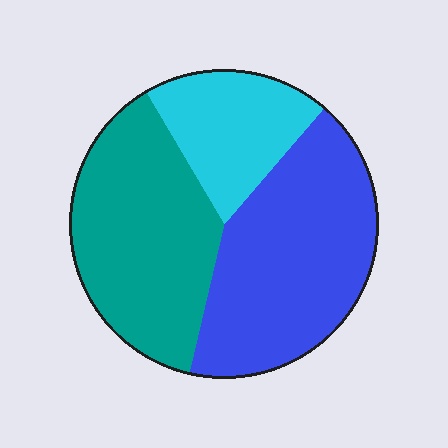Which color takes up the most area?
Blue, at roughly 40%.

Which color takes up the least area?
Cyan, at roughly 20%.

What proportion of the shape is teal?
Teal covers around 40% of the shape.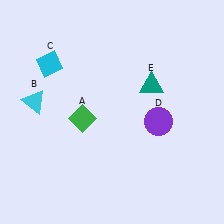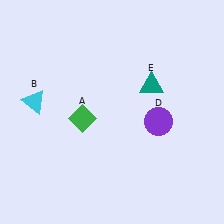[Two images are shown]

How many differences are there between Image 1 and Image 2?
There is 1 difference between the two images.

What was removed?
The cyan diamond (C) was removed in Image 2.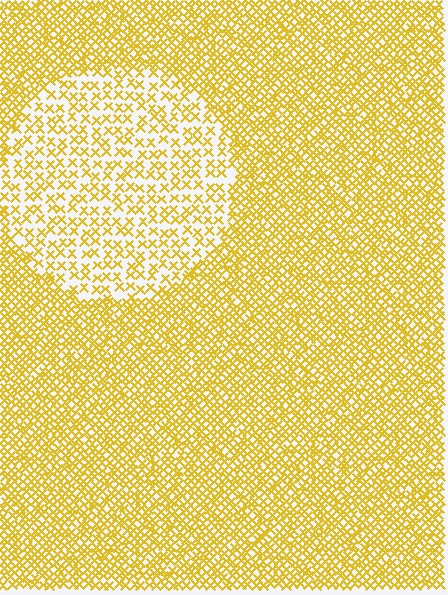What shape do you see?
I see a circle.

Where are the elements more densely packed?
The elements are more densely packed outside the circle boundary.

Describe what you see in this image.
The image contains small yellow elements arranged at two different densities. A circle-shaped region is visible where the elements are less densely packed than the surrounding area.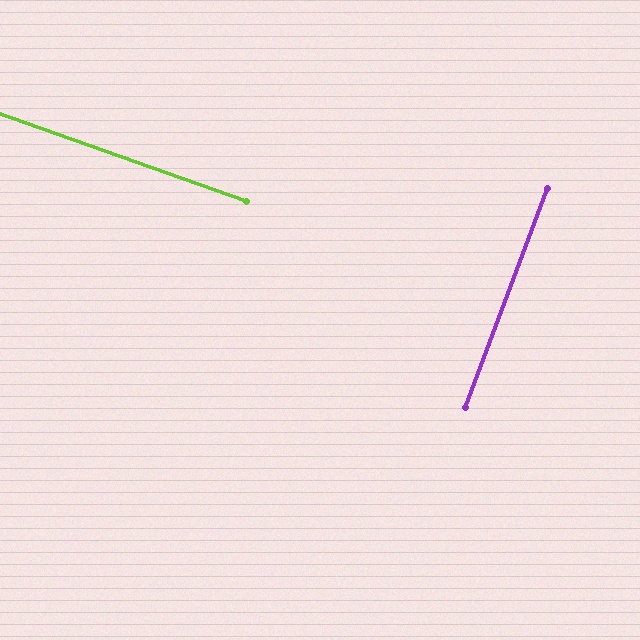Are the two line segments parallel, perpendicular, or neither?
Perpendicular — they meet at approximately 89°.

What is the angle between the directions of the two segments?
Approximately 89 degrees.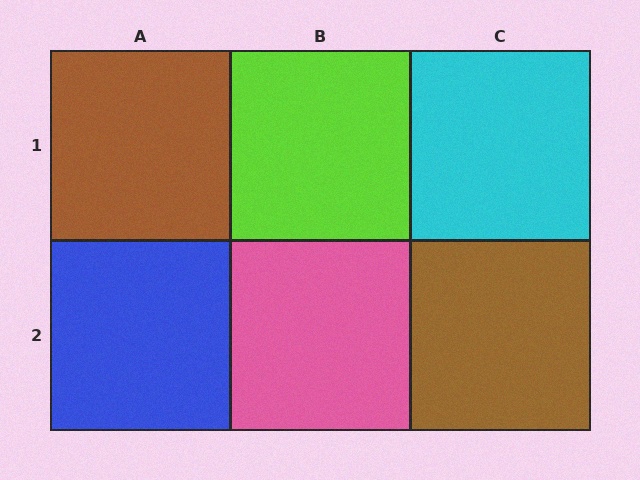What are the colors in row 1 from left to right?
Brown, lime, cyan.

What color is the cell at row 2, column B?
Pink.